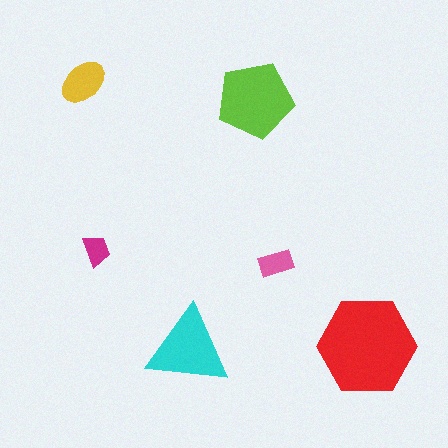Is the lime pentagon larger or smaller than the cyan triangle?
Larger.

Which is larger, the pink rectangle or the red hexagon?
The red hexagon.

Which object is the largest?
The red hexagon.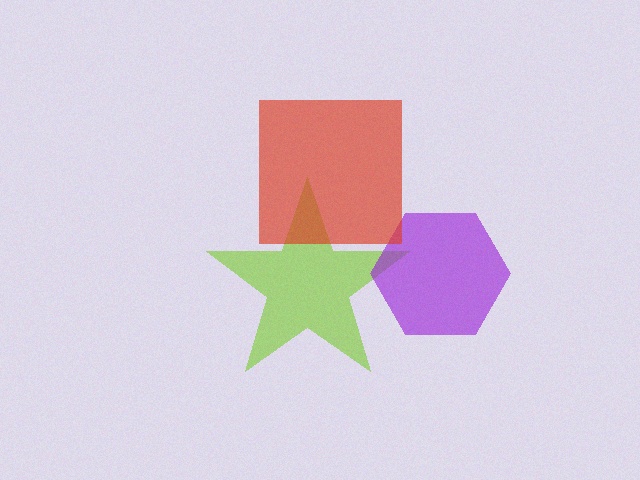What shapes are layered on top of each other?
The layered shapes are: a lime star, a purple hexagon, a red square.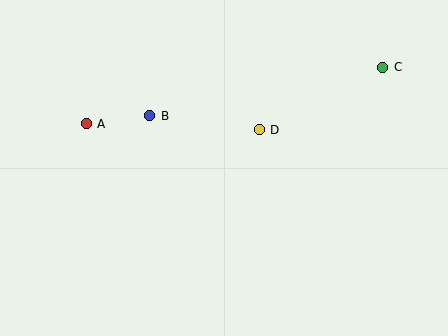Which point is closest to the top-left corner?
Point A is closest to the top-left corner.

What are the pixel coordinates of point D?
Point D is at (259, 130).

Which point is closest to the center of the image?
Point D at (259, 130) is closest to the center.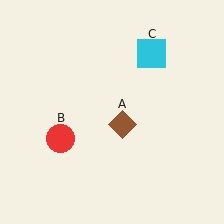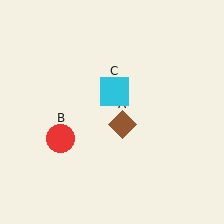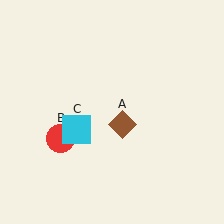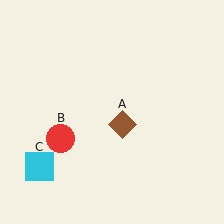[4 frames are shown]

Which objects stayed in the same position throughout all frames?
Brown diamond (object A) and red circle (object B) remained stationary.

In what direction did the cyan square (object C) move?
The cyan square (object C) moved down and to the left.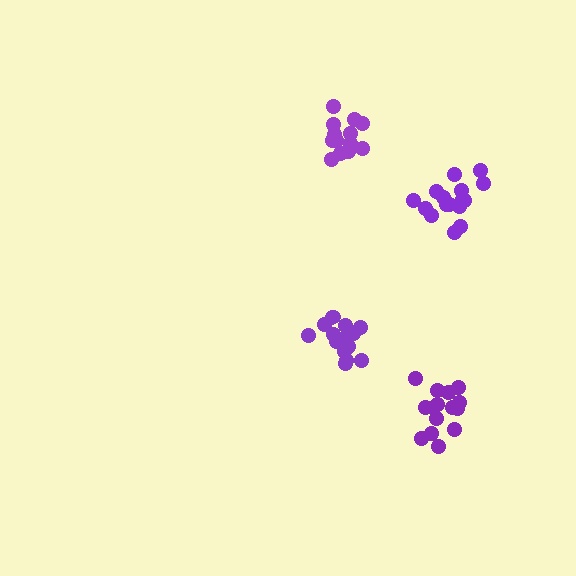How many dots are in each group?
Group 1: 15 dots, Group 2: 15 dots, Group 3: 16 dots, Group 4: 14 dots (60 total).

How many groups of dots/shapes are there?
There are 4 groups.